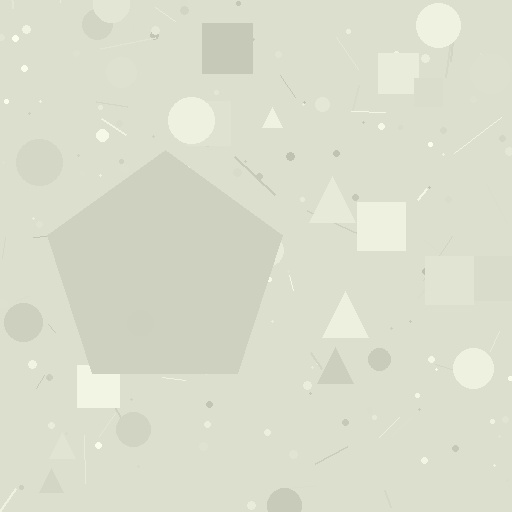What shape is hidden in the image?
A pentagon is hidden in the image.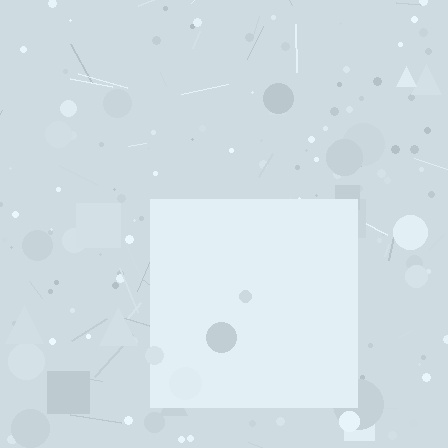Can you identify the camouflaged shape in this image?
The camouflaged shape is a square.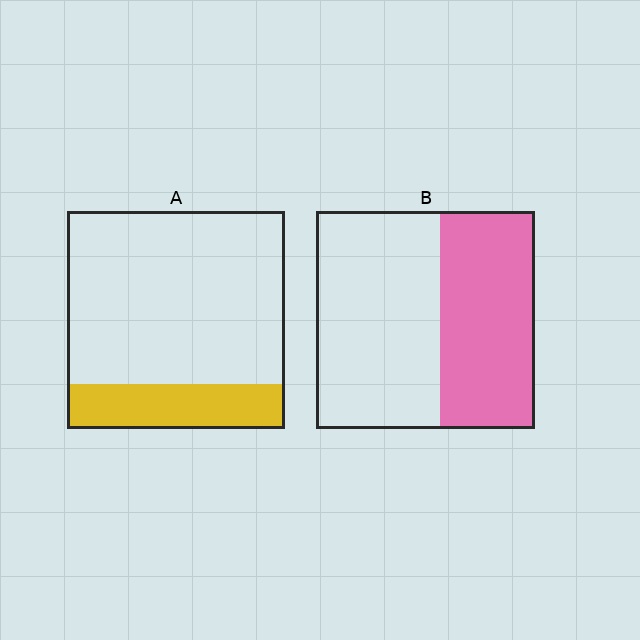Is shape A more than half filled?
No.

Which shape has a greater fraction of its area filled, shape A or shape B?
Shape B.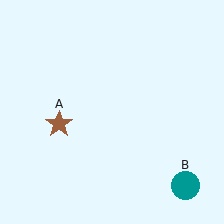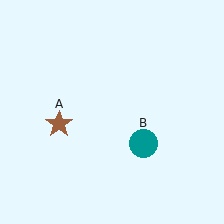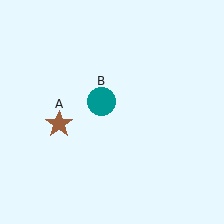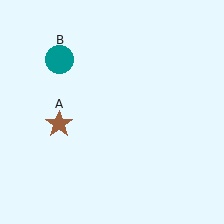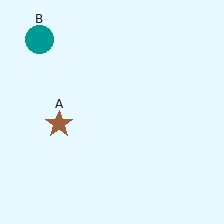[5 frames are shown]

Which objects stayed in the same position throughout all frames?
Brown star (object A) remained stationary.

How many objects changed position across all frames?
1 object changed position: teal circle (object B).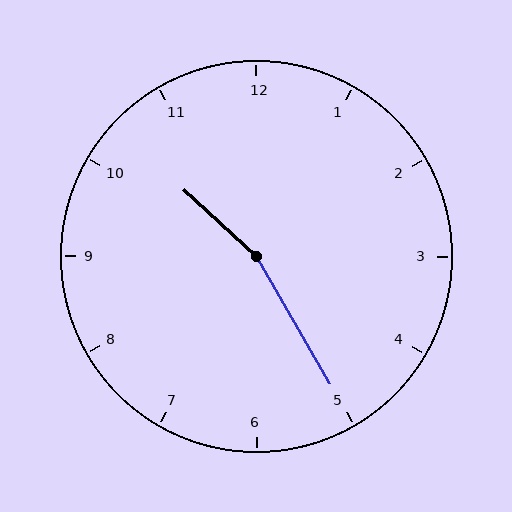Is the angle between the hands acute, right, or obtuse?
It is obtuse.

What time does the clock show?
10:25.